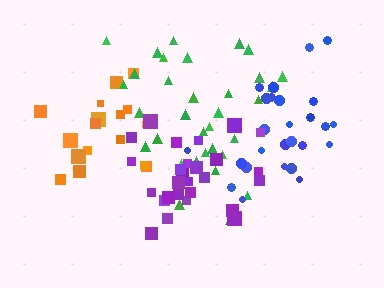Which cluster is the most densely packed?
Purple.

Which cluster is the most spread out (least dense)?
Orange.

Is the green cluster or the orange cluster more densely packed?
Green.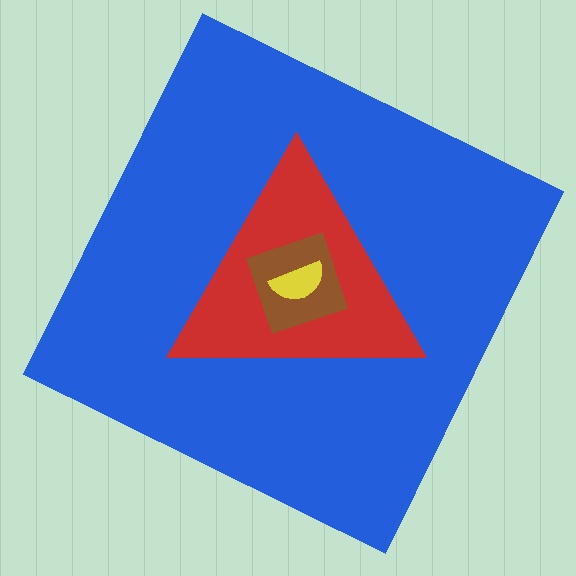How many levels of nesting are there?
4.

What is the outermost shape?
The blue square.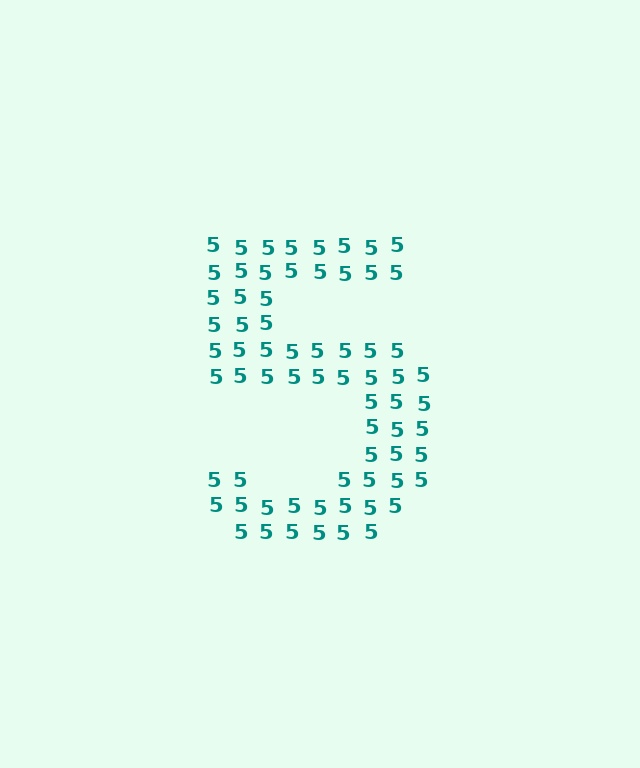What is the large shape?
The large shape is the digit 5.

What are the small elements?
The small elements are digit 5's.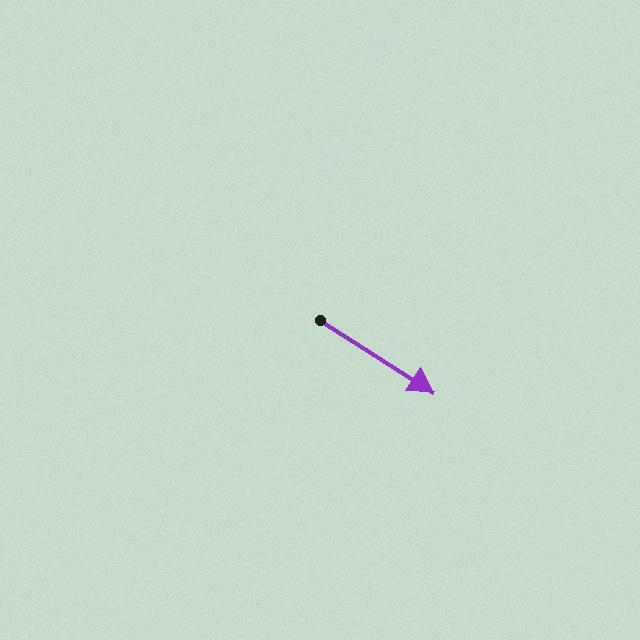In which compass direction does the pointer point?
Southeast.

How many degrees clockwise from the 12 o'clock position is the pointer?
Approximately 122 degrees.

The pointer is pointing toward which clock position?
Roughly 4 o'clock.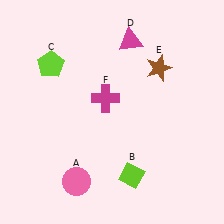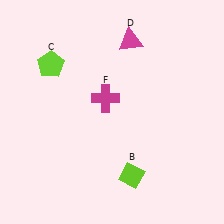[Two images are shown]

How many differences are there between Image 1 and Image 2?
There are 2 differences between the two images.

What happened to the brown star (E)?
The brown star (E) was removed in Image 2. It was in the top-right area of Image 1.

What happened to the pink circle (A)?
The pink circle (A) was removed in Image 2. It was in the bottom-left area of Image 1.